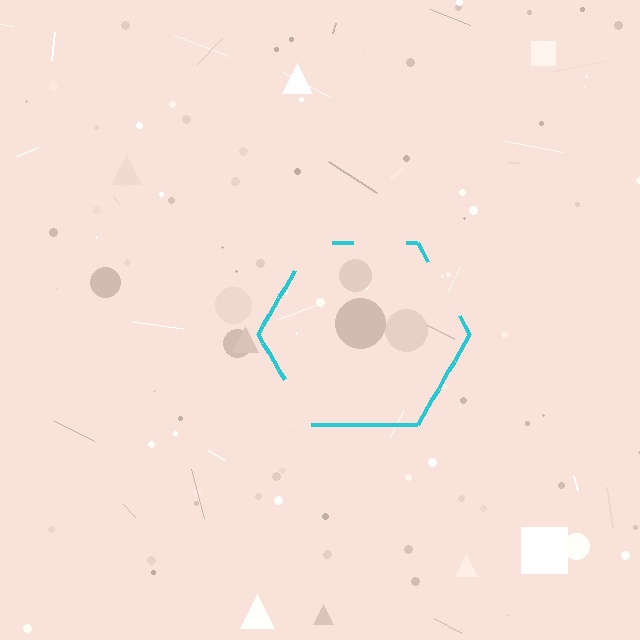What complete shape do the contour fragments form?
The contour fragments form a hexagon.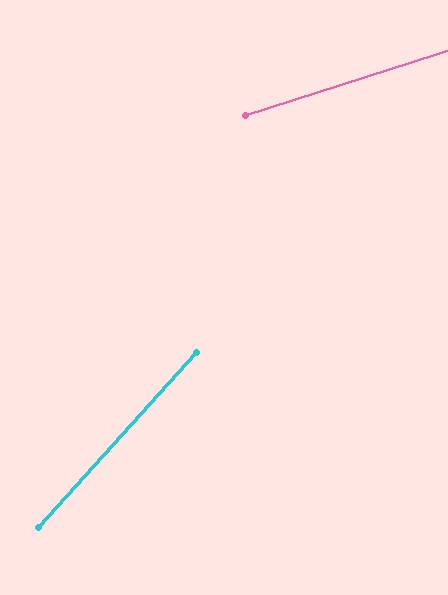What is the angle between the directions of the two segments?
Approximately 30 degrees.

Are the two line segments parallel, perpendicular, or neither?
Neither parallel nor perpendicular — they differ by about 30°.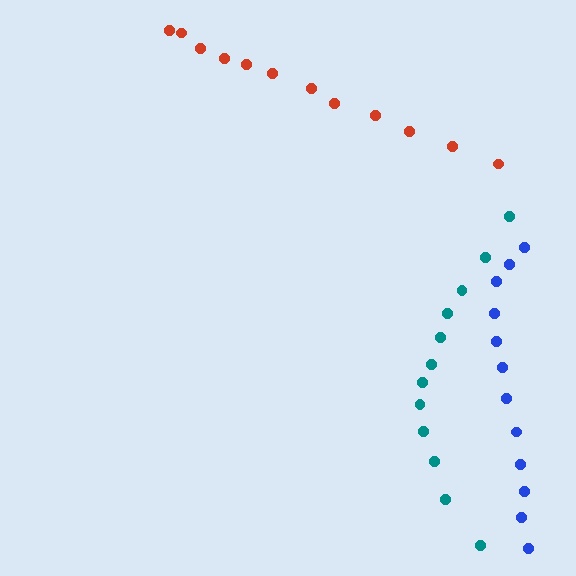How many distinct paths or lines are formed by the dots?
There are 3 distinct paths.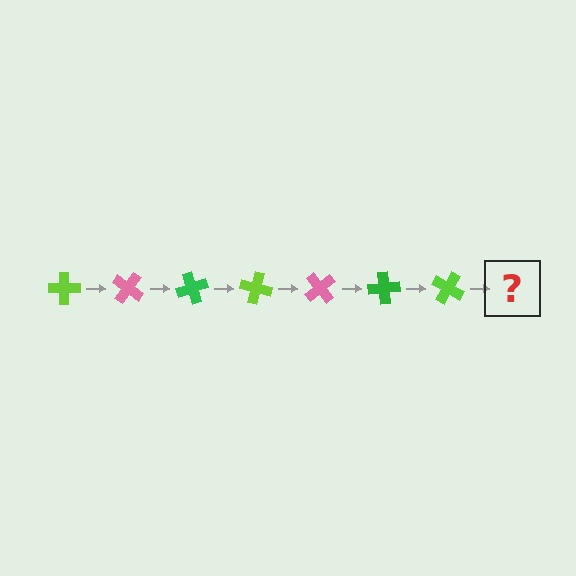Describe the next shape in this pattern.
It should be a pink cross, rotated 245 degrees from the start.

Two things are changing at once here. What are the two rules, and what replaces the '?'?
The two rules are that it rotates 35 degrees each step and the color cycles through lime, pink, and green. The '?' should be a pink cross, rotated 245 degrees from the start.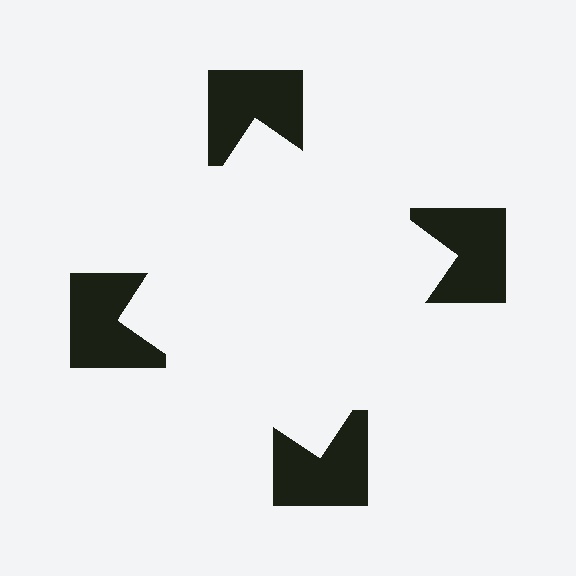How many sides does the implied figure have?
4 sides.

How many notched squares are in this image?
There are 4 — one at each vertex of the illusory square.